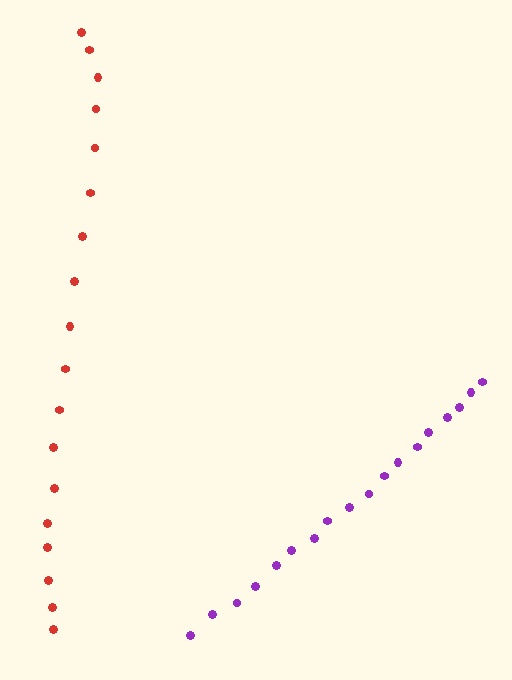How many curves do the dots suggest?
There are 2 distinct paths.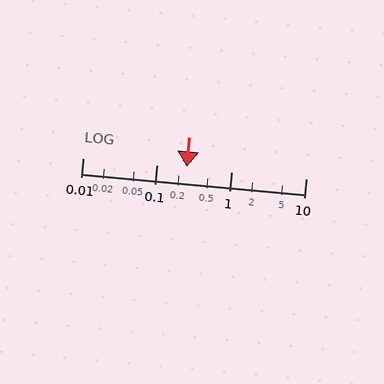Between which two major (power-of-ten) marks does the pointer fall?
The pointer is between 0.1 and 1.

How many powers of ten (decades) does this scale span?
The scale spans 3 decades, from 0.01 to 10.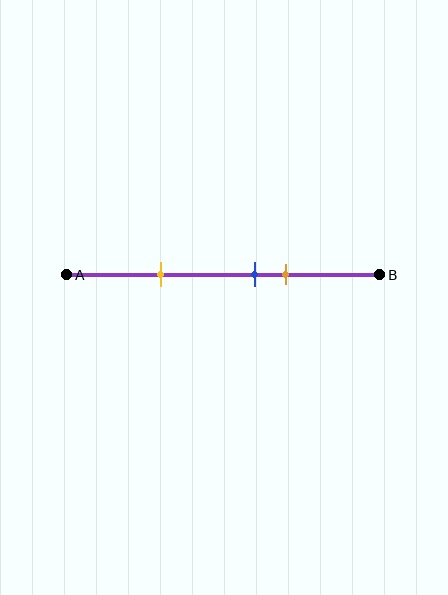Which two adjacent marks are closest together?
The blue and orange marks are the closest adjacent pair.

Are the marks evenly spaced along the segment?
No, the marks are not evenly spaced.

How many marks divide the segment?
There are 3 marks dividing the segment.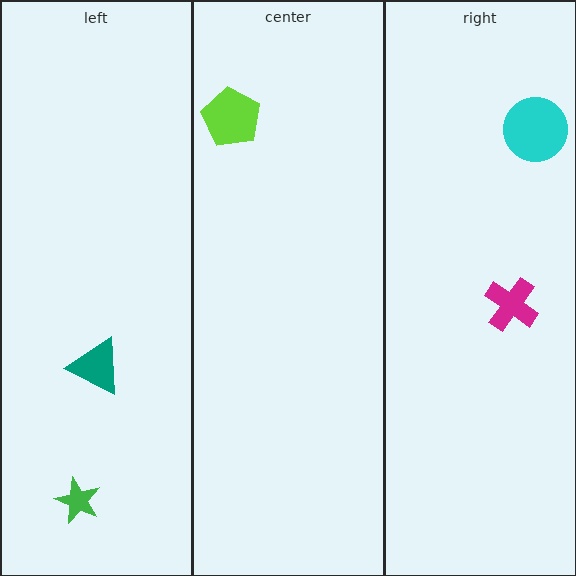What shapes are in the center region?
The lime pentagon.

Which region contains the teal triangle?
The left region.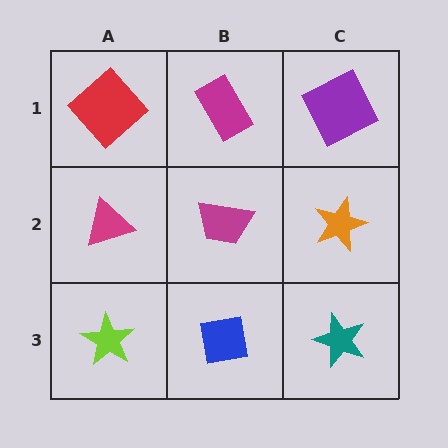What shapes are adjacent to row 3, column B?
A magenta trapezoid (row 2, column B), a lime star (row 3, column A), a teal star (row 3, column C).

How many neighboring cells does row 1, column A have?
2.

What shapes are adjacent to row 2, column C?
A purple square (row 1, column C), a teal star (row 3, column C), a magenta trapezoid (row 2, column B).